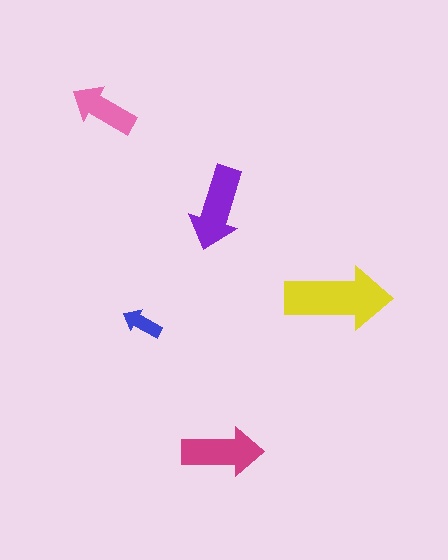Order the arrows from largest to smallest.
the yellow one, the purple one, the magenta one, the pink one, the blue one.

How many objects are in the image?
There are 5 objects in the image.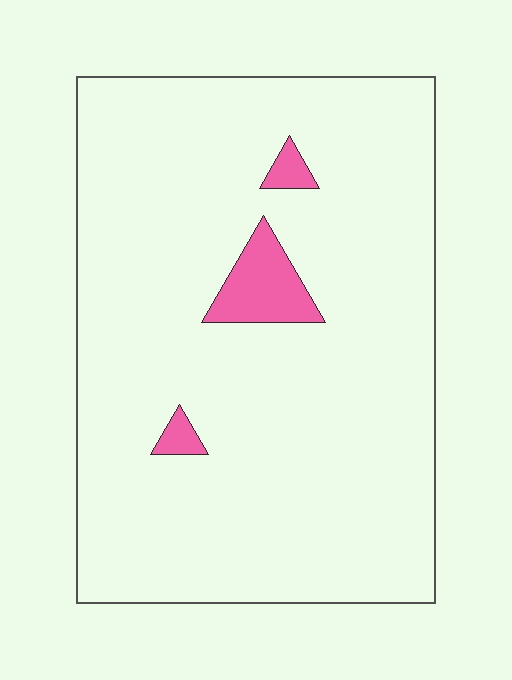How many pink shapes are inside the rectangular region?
3.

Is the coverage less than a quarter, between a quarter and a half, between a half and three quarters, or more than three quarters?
Less than a quarter.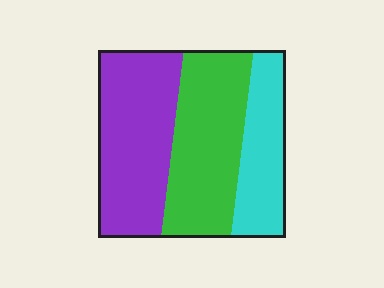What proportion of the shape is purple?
Purple covers about 40% of the shape.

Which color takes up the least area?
Cyan, at roughly 25%.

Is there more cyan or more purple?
Purple.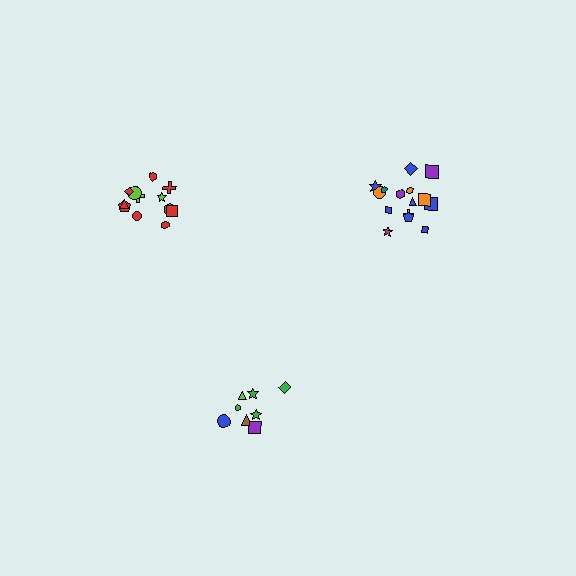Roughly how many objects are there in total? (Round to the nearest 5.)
Roughly 35 objects in total.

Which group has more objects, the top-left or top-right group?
The top-right group.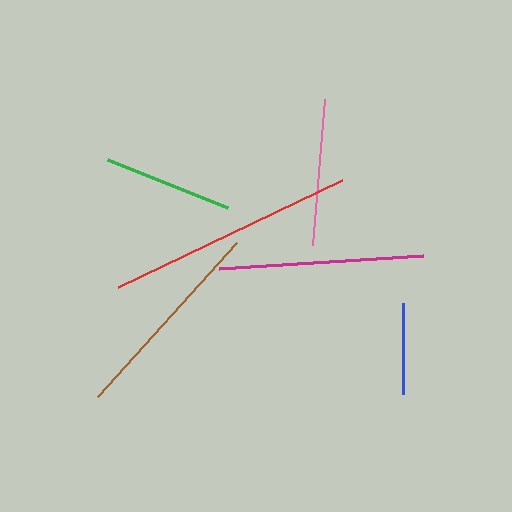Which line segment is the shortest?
The blue line is the shortest at approximately 92 pixels.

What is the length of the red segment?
The red segment is approximately 248 pixels long.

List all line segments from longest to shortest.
From longest to shortest: red, brown, magenta, pink, green, blue.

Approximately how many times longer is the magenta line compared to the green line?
The magenta line is approximately 1.6 times the length of the green line.